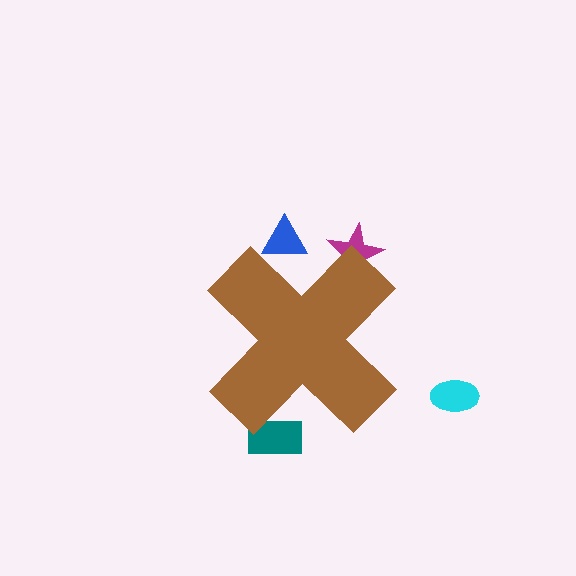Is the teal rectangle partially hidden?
Yes, the teal rectangle is partially hidden behind the brown cross.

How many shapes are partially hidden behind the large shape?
3 shapes are partially hidden.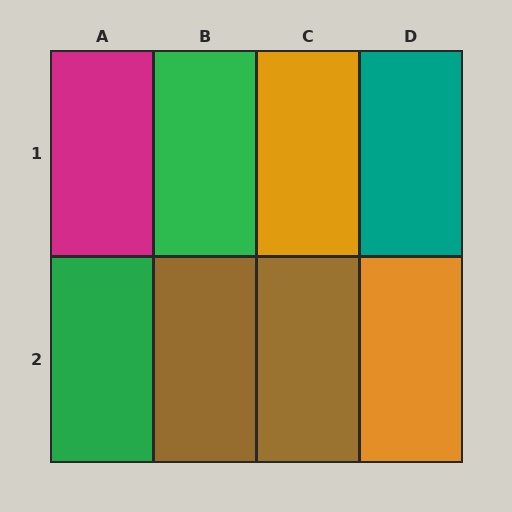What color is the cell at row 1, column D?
Teal.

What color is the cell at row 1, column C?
Orange.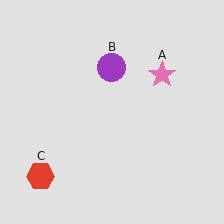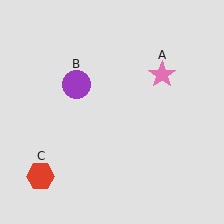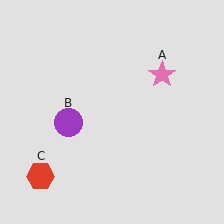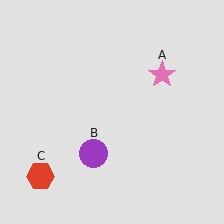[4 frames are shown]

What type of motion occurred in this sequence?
The purple circle (object B) rotated counterclockwise around the center of the scene.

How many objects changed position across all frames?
1 object changed position: purple circle (object B).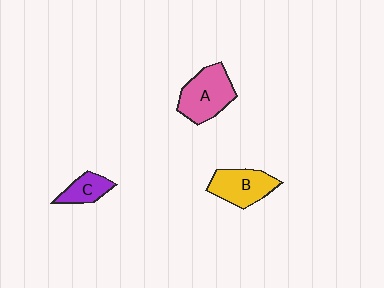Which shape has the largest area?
Shape A (pink).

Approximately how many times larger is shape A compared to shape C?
Approximately 2.0 times.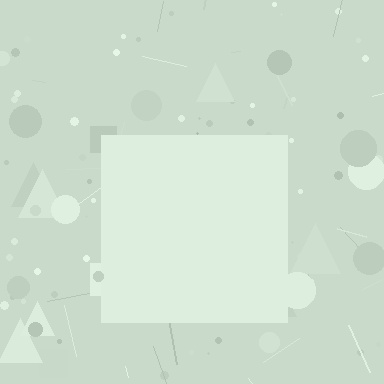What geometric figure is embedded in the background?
A square is embedded in the background.